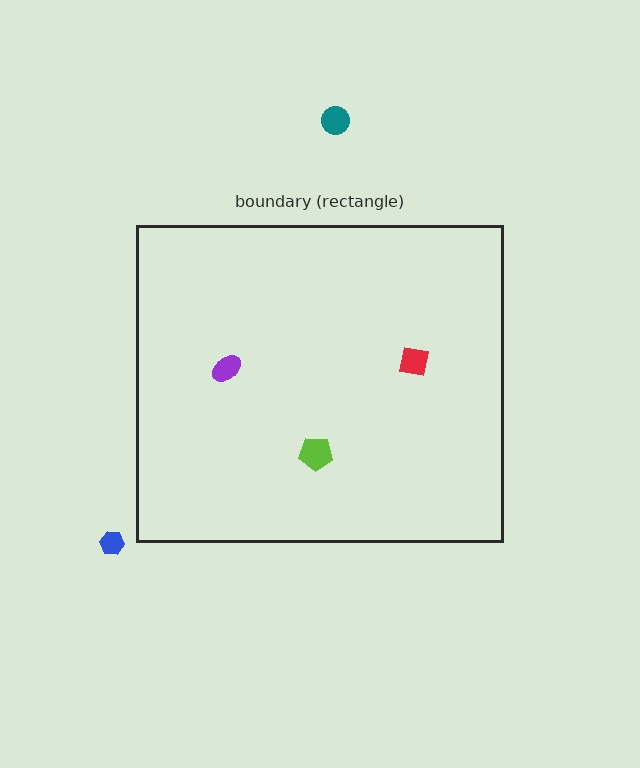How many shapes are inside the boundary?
3 inside, 2 outside.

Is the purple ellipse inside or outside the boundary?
Inside.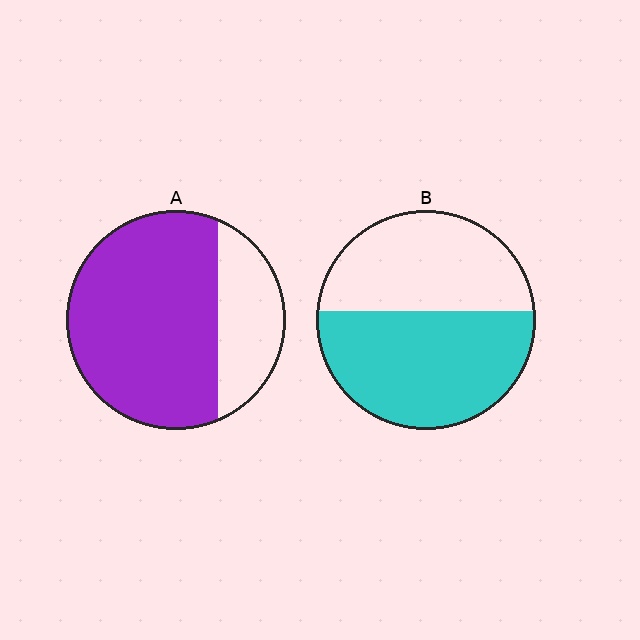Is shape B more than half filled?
Yes.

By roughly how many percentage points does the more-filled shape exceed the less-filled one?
By roughly 20 percentage points (A over B).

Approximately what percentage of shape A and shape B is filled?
A is approximately 75% and B is approximately 55%.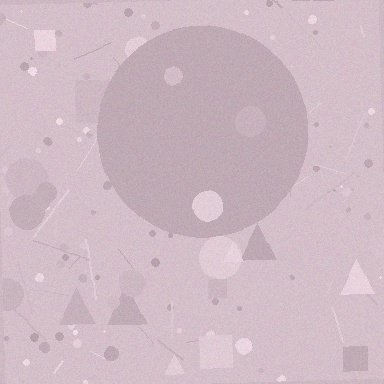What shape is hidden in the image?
A circle is hidden in the image.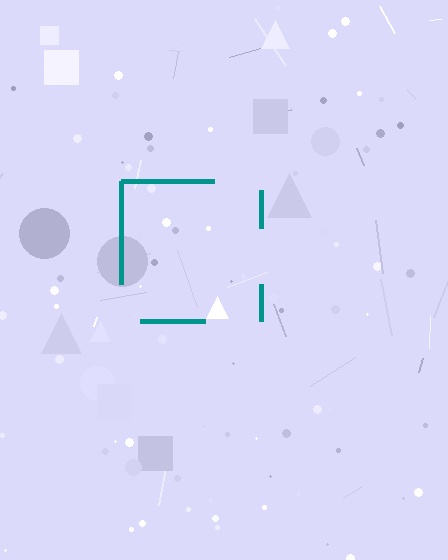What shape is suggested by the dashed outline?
The dashed outline suggests a square.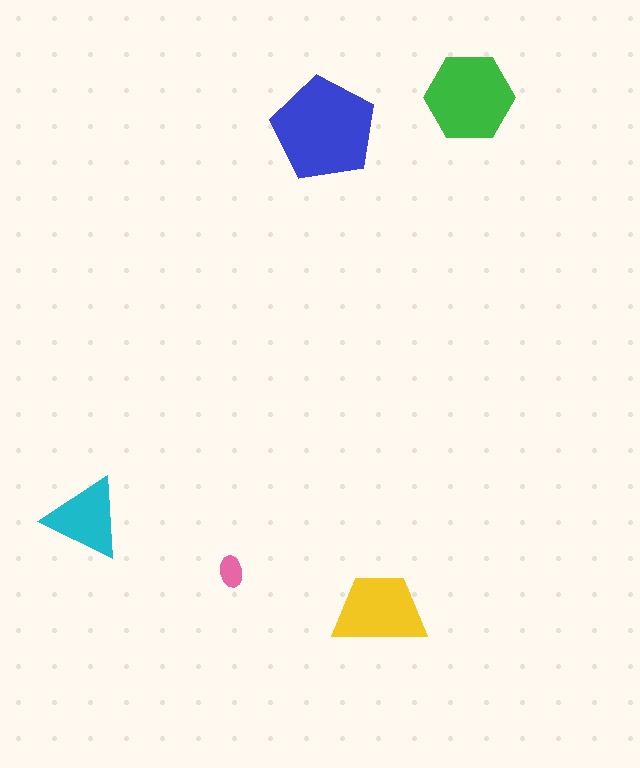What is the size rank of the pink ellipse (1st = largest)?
5th.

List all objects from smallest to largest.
The pink ellipse, the cyan triangle, the yellow trapezoid, the green hexagon, the blue pentagon.